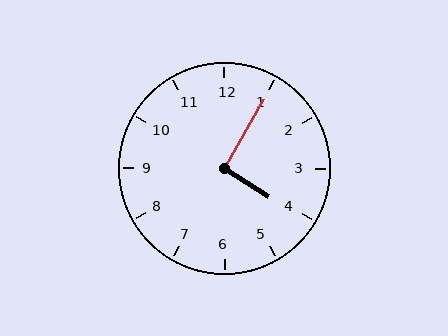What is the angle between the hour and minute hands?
Approximately 92 degrees.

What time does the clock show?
4:05.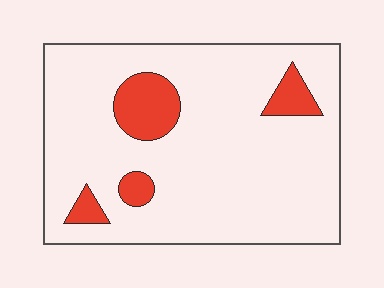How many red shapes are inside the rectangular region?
4.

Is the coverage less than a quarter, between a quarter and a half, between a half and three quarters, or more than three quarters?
Less than a quarter.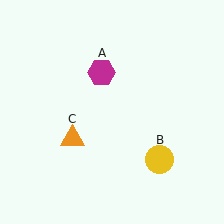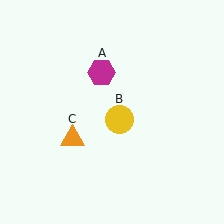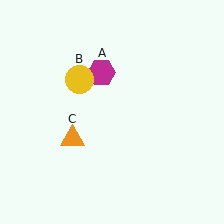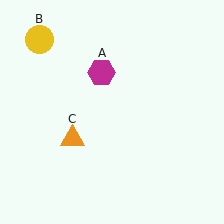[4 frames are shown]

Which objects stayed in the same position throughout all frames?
Magenta hexagon (object A) and orange triangle (object C) remained stationary.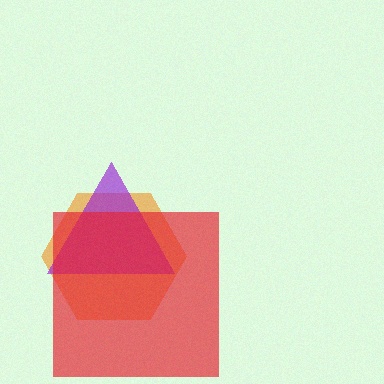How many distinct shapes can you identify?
There are 3 distinct shapes: an orange hexagon, a purple triangle, a red square.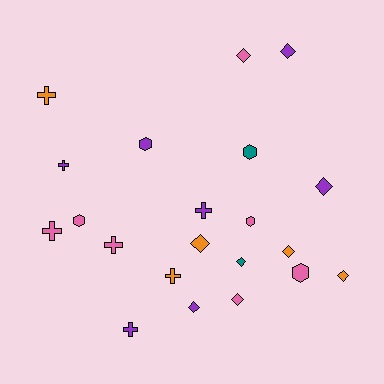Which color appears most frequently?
Purple, with 7 objects.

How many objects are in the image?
There are 21 objects.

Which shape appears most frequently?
Diamond, with 9 objects.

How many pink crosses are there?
There are 2 pink crosses.